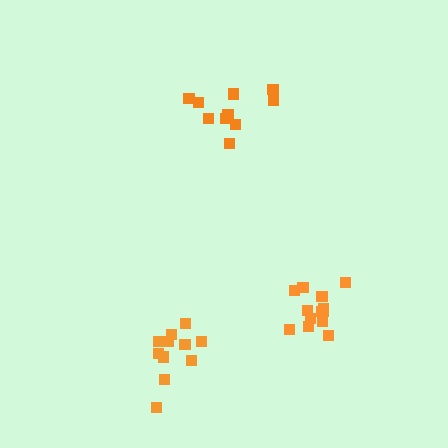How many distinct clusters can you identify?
There are 3 distinct clusters.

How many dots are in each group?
Group 1: 11 dots, Group 2: 13 dots, Group 3: 11 dots (35 total).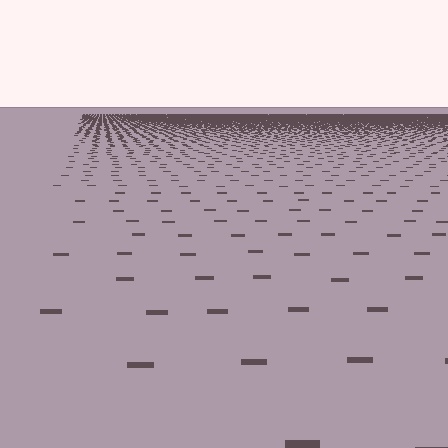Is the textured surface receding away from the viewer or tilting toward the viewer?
The surface is receding away from the viewer. Texture elements get smaller and denser toward the top.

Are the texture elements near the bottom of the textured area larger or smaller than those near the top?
Larger. Near the bottom, elements are closer to the viewer and appear at a bigger on-screen size.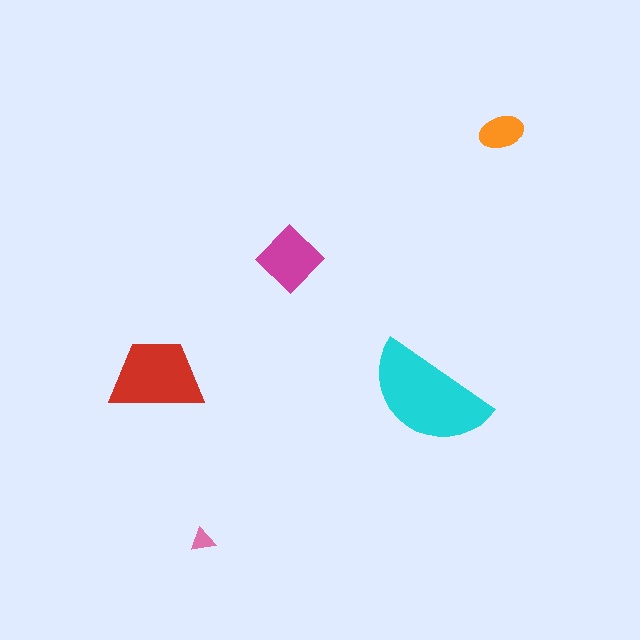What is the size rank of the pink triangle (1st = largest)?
5th.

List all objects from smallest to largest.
The pink triangle, the orange ellipse, the magenta diamond, the red trapezoid, the cyan semicircle.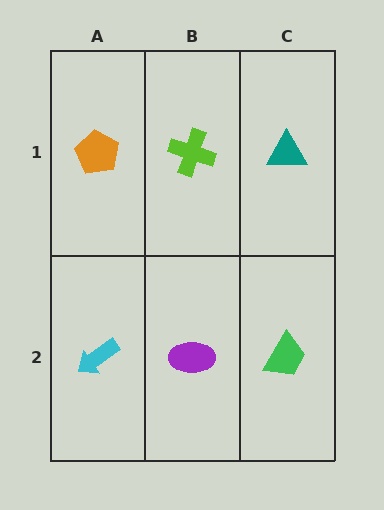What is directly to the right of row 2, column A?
A purple ellipse.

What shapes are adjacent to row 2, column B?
A lime cross (row 1, column B), a cyan arrow (row 2, column A), a green trapezoid (row 2, column C).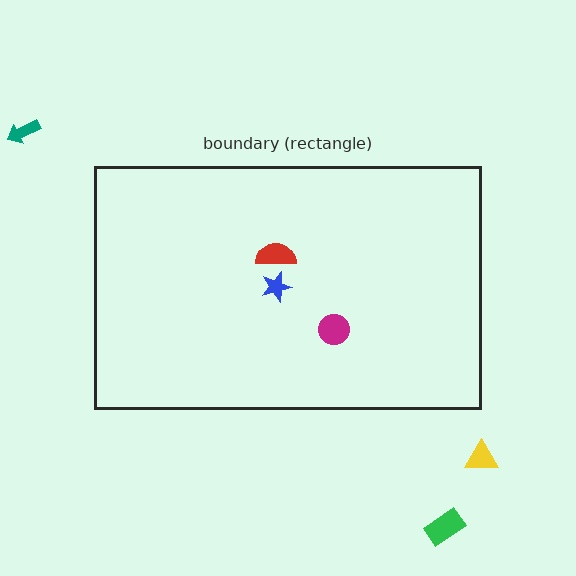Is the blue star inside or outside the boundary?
Inside.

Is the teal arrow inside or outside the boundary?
Outside.